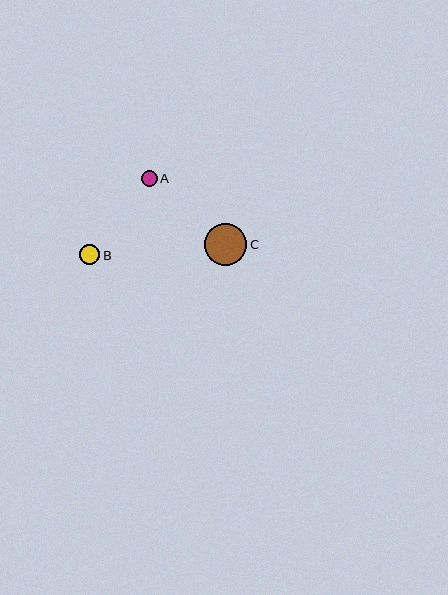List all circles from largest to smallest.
From largest to smallest: C, B, A.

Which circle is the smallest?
Circle A is the smallest with a size of approximately 15 pixels.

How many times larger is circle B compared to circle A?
Circle B is approximately 1.3 times the size of circle A.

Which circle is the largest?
Circle C is the largest with a size of approximately 42 pixels.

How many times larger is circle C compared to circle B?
Circle C is approximately 2.0 times the size of circle B.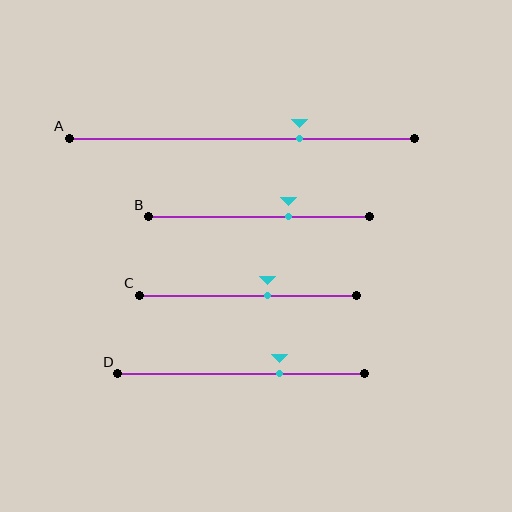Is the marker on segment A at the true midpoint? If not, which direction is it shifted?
No, the marker on segment A is shifted to the right by about 17% of the segment length.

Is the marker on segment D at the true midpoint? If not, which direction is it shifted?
No, the marker on segment D is shifted to the right by about 15% of the segment length.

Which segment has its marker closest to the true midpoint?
Segment C has its marker closest to the true midpoint.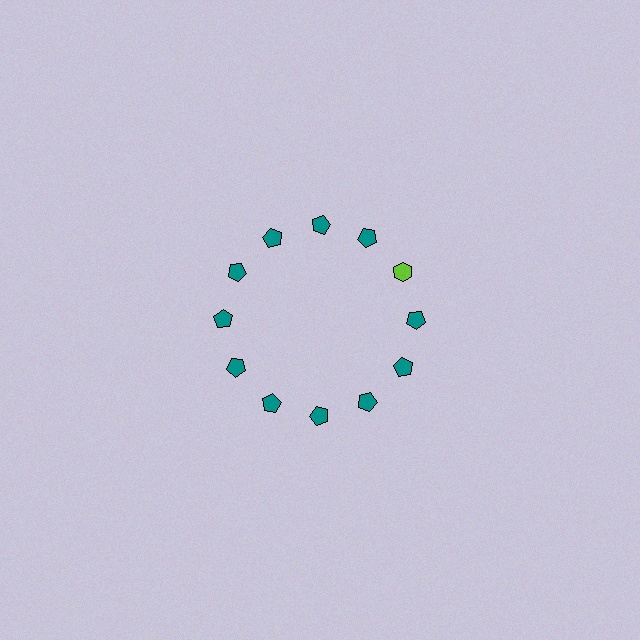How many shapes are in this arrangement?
There are 12 shapes arranged in a ring pattern.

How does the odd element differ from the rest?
It differs in both color (lime instead of teal) and shape (hexagon instead of pentagon).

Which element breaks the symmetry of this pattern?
The lime hexagon at roughly the 2 o'clock position breaks the symmetry. All other shapes are teal pentagons.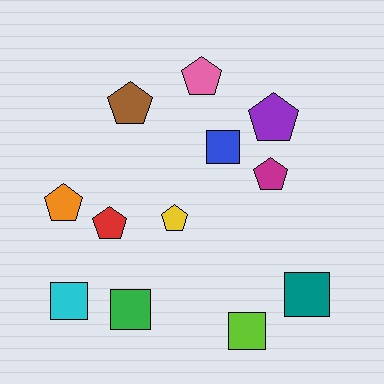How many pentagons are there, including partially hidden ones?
There are 7 pentagons.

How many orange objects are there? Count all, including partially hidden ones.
There is 1 orange object.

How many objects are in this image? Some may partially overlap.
There are 12 objects.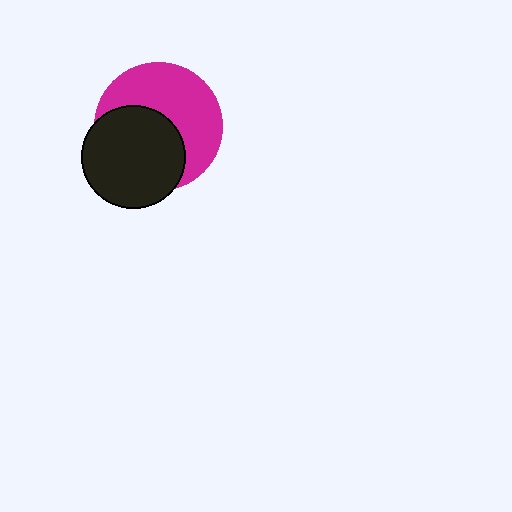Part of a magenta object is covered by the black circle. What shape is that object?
It is a circle.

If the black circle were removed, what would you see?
You would see the complete magenta circle.